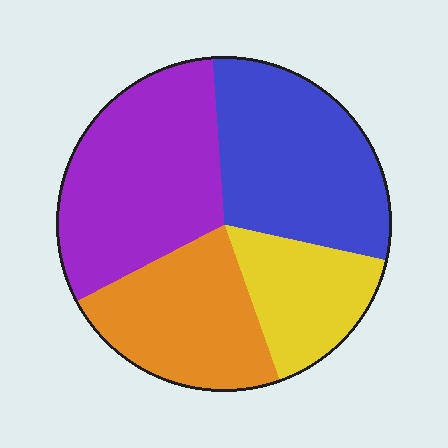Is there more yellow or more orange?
Orange.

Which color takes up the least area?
Yellow, at roughly 15%.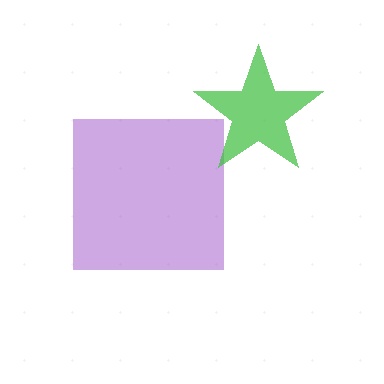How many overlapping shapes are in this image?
There are 2 overlapping shapes in the image.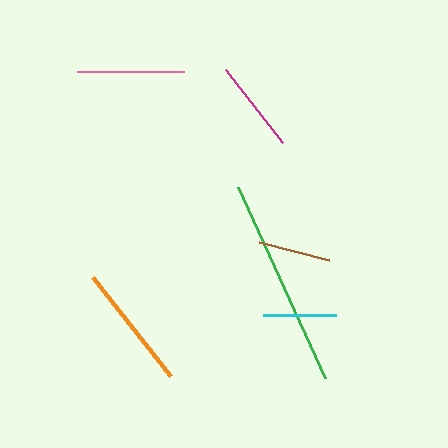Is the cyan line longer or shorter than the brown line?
The brown line is longer than the cyan line.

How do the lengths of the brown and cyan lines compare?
The brown and cyan lines are approximately the same length.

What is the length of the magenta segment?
The magenta segment is approximately 93 pixels long.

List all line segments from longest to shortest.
From longest to shortest: green, orange, pink, magenta, brown, cyan.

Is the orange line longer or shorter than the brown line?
The orange line is longer than the brown line.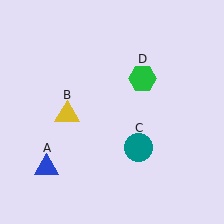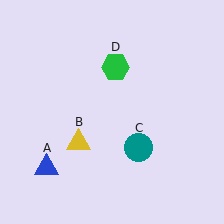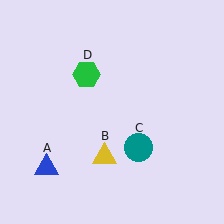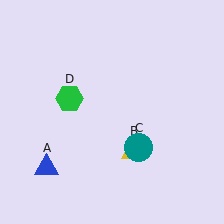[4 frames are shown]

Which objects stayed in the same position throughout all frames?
Blue triangle (object A) and teal circle (object C) remained stationary.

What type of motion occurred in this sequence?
The yellow triangle (object B), green hexagon (object D) rotated counterclockwise around the center of the scene.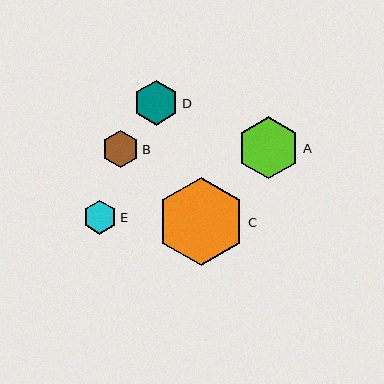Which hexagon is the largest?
Hexagon C is the largest with a size of approximately 88 pixels.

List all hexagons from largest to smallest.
From largest to smallest: C, A, D, B, E.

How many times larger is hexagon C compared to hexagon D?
Hexagon C is approximately 2.0 times the size of hexagon D.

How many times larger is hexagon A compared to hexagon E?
Hexagon A is approximately 1.8 times the size of hexagon E.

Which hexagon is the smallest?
Hexagon E is the smallest with a size of approximately 34 pixels.